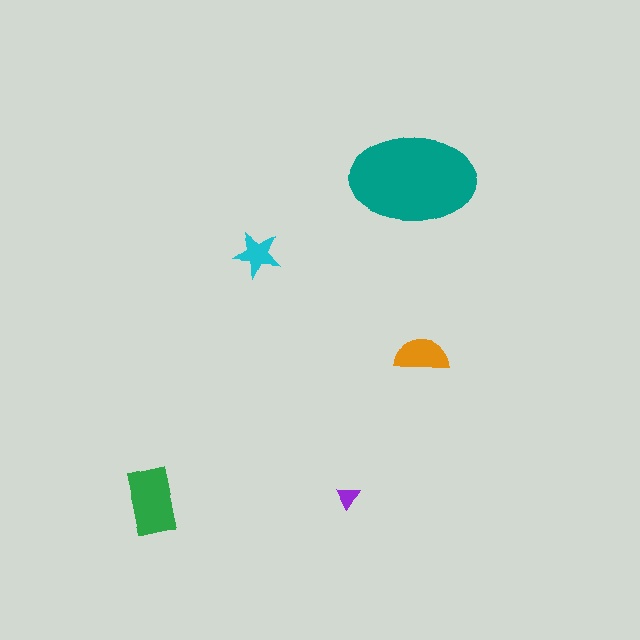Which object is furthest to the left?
The green rectangle is leftmost.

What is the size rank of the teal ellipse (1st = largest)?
1st.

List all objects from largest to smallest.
The teal ellipse, the green rectangle, the orange semicircle, the cyan star, the purple triangle.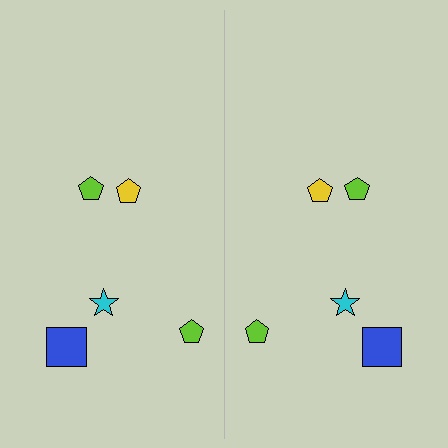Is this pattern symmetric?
Yes, this pattern has bilateral (reflection) symmetry.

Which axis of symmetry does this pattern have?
The pattern has a vertical axis of symmetry running through the center of the image.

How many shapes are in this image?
There are 10 shapes in this image.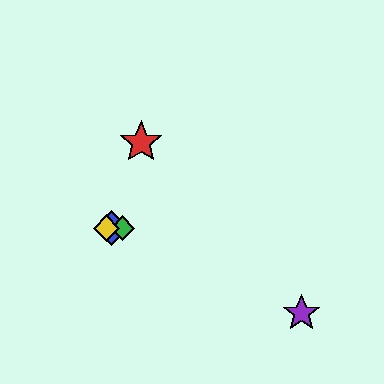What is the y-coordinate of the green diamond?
The green diamond is at y≈228.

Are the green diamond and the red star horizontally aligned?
No, the green diamond is at y≈228 and the red star is at y≈142.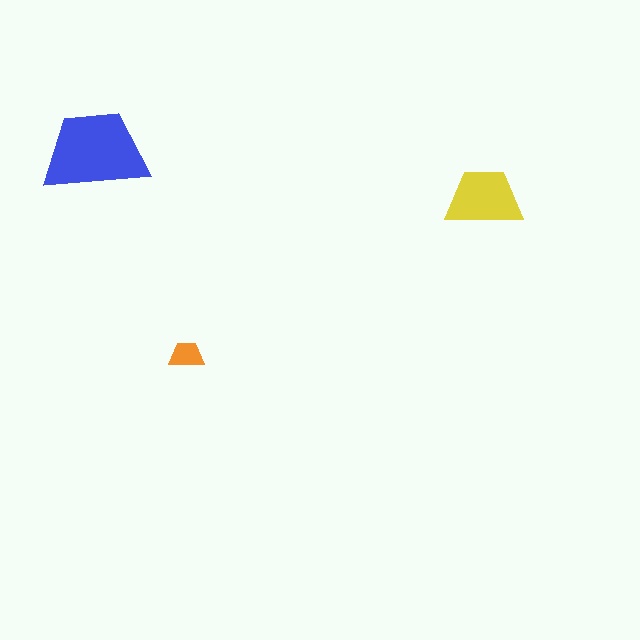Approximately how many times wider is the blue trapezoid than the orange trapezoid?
About 3 times wider.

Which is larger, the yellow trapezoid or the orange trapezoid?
The yellow one.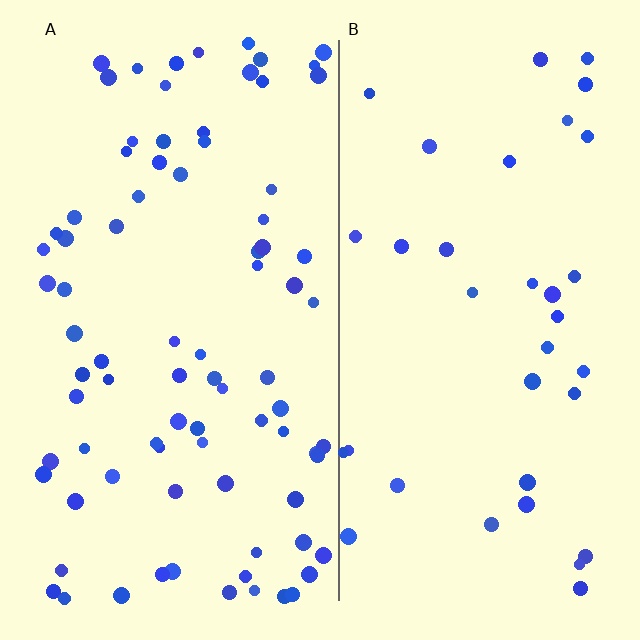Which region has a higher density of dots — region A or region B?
A (the left).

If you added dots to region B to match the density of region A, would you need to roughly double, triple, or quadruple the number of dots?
Approximately double.